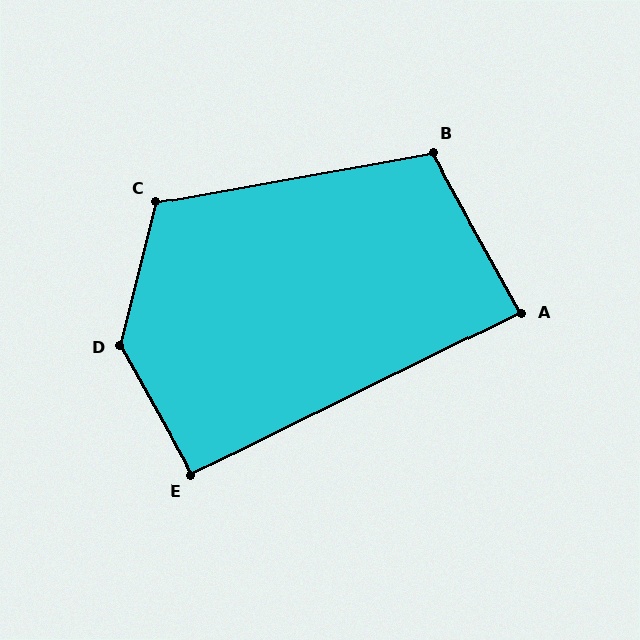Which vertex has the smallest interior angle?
A, at approximately 87 degrees.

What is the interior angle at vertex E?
Approximately 93 degrees (approximately right).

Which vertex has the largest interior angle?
D, at approximately 137 degrees.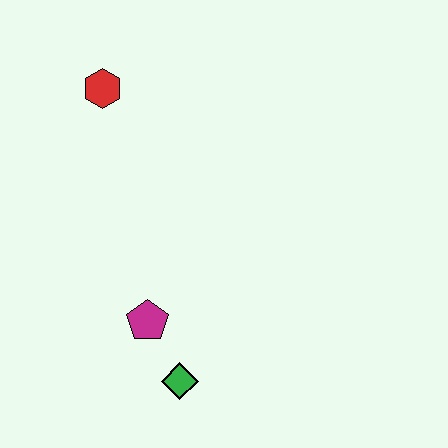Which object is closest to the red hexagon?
The magenta pentagon is closest to the red hexagon.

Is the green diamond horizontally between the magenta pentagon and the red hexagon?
No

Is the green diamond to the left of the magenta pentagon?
No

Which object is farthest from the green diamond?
The red hexagon is farthest from the green diamond.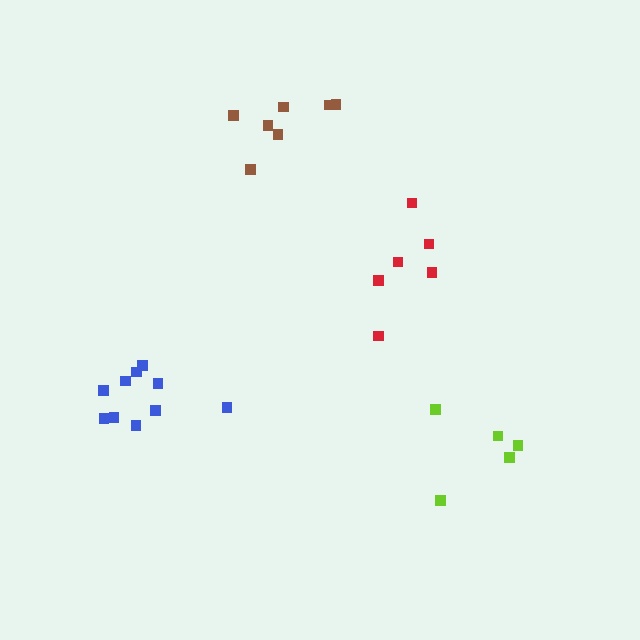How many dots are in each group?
Group 1: 6 dots, Group 2: 5 dots, Group 3: 10 dots, Group 4: 7 dots (28 total).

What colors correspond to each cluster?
The clusters are colored: red, lime, blue, brown.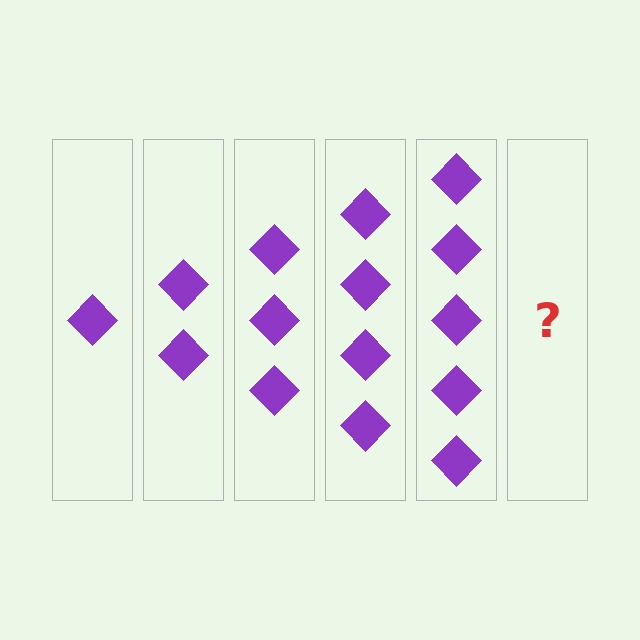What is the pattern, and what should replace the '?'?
The pattern is that each step adds one more diamond. The '?' should be 6 diamonds.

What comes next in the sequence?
The next element should be 6 diamonds.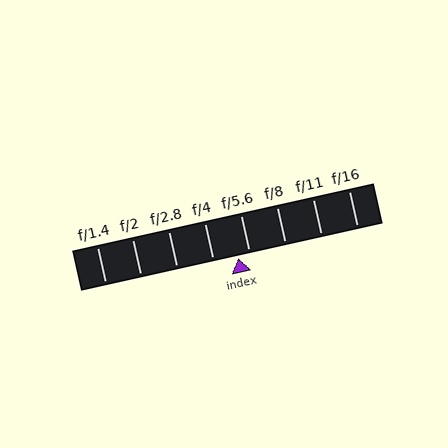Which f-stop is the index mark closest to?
The index mark is closest to f/5.6.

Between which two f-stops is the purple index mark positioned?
The index mark is between f/4 and f/5.6.